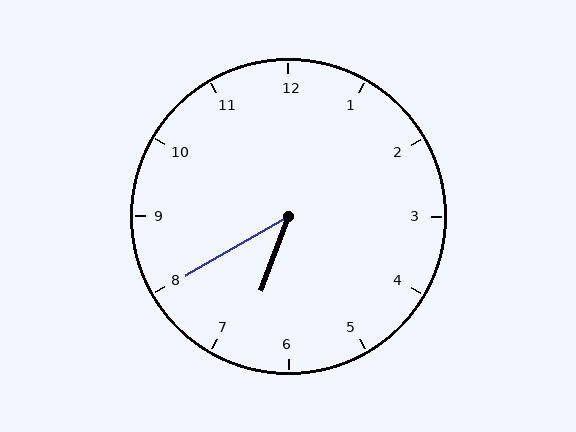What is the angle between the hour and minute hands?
Approximately 40 degrees.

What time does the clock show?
6:40.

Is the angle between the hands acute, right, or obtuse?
It is acute.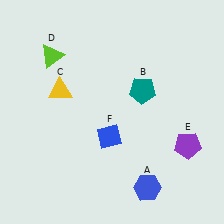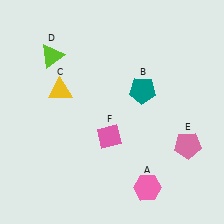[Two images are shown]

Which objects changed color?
A changed from blue to pink. E changed from purple to pink. F changed from blue to pink.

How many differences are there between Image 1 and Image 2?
There are 3 differences between the two images.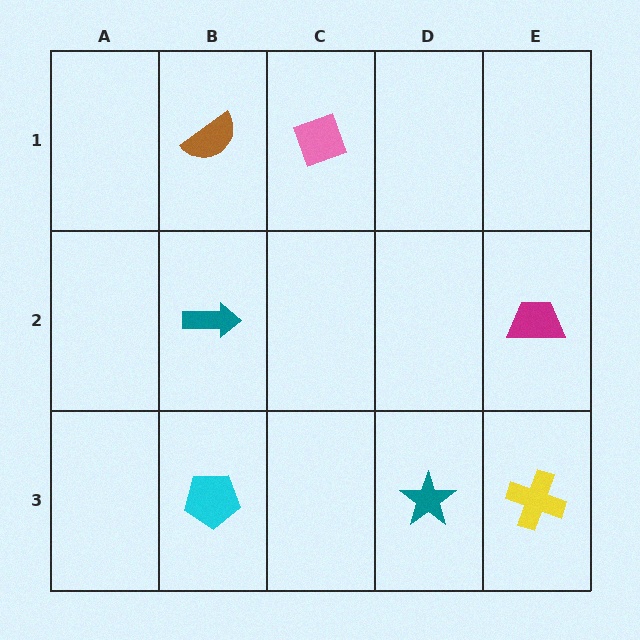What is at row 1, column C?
A pink diamond.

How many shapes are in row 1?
2 shapes.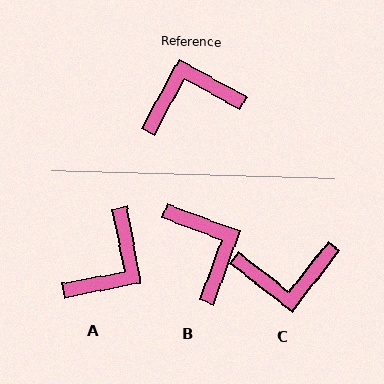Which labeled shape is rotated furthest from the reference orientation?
C, about 171 degrees away.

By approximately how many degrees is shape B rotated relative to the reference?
Approximately 82 degrees clockwise.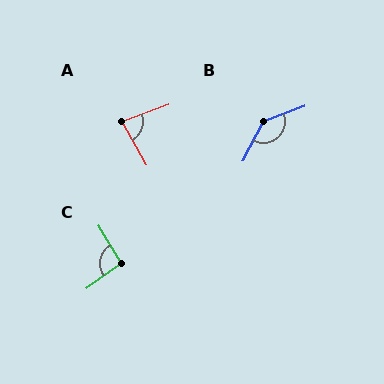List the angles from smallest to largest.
A (81°), C (94°), B (138°).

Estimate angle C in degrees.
Approximately 94 degrees.